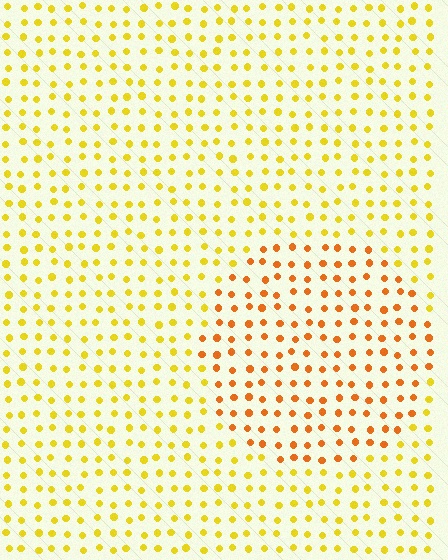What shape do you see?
I see a circle.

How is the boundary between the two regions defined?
The boundary is defined purely by a slight shift in hue (about 31 degrees). Spacing, size, and orientation are identical on both sides.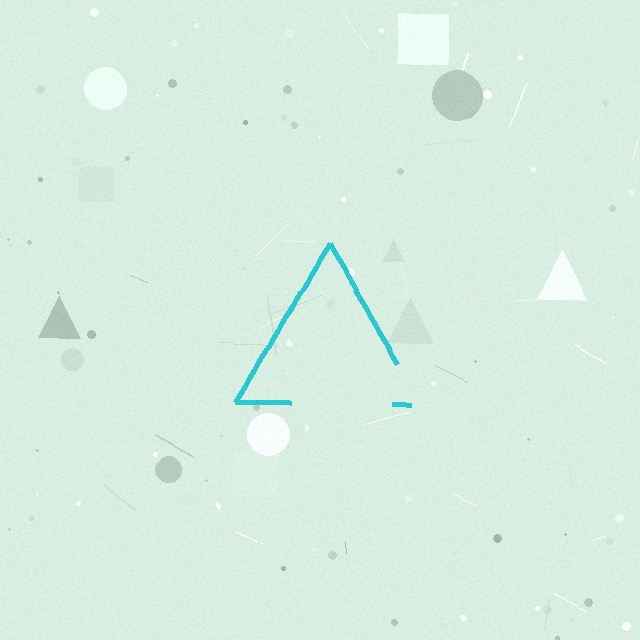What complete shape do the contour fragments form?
The contour fragments form a triangle.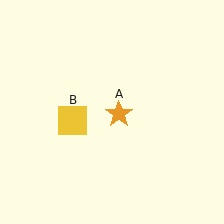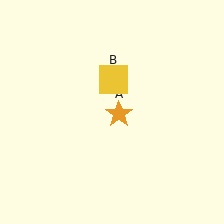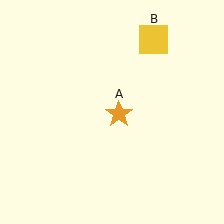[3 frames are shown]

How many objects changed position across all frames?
1 object changed position: yellow square (object B).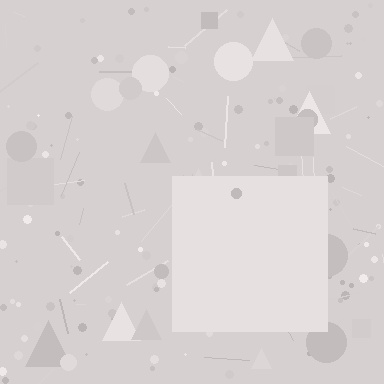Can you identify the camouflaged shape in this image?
The camouflaged shape is a square.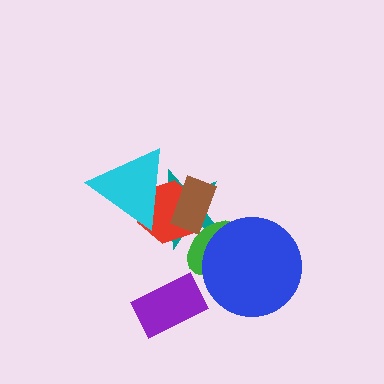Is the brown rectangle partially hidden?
Yes, it is partially covered by another shape.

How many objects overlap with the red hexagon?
3 objects overlap with the red hexagon.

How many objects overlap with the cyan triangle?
3 objects overlap with the cyan triangle.